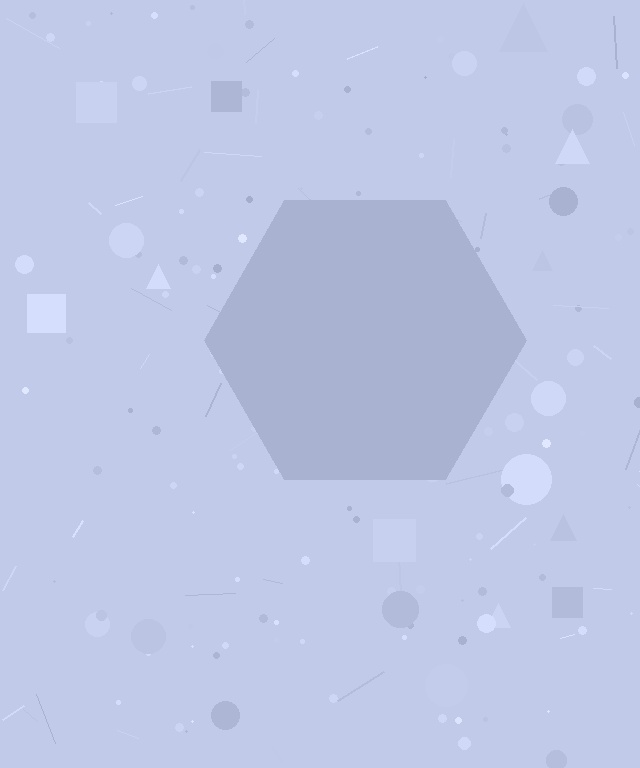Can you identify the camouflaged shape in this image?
The camouflaged shape is a hexagon.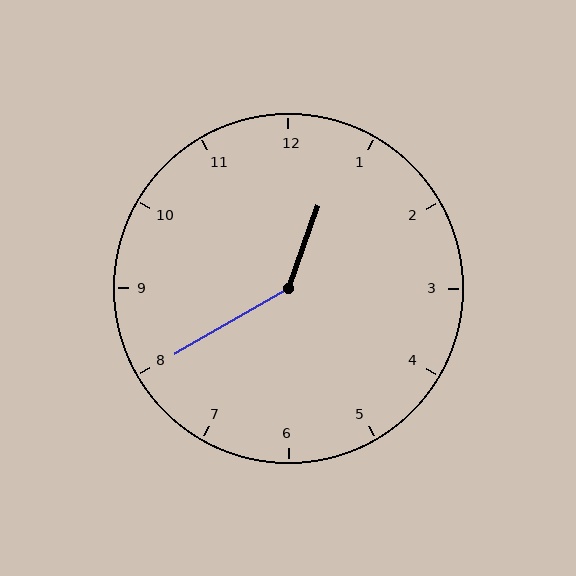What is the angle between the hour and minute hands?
Approximately 140 degrees.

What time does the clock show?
12:40.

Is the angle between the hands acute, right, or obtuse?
It is obtuse.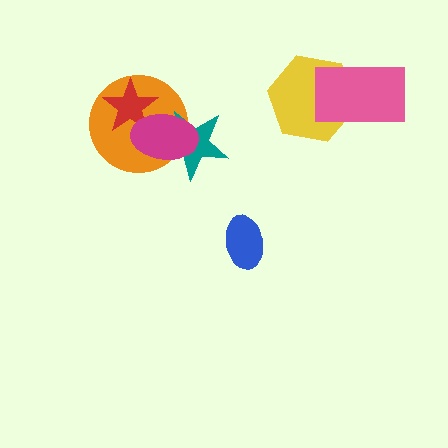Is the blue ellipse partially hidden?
No, no other shape covers it.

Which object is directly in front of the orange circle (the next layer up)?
The red star is directly in front of the orange circle.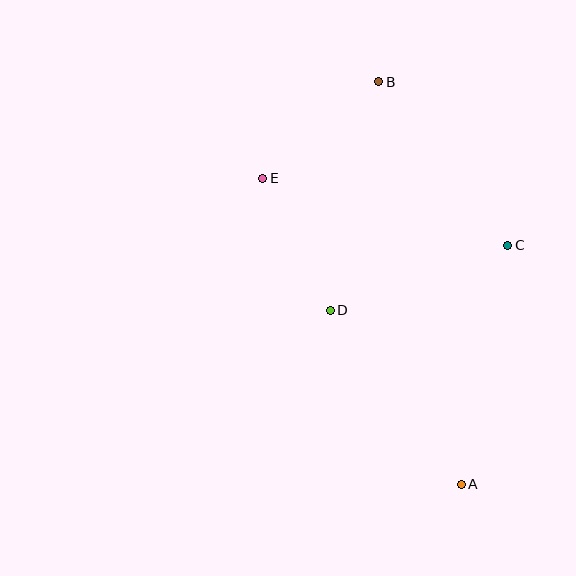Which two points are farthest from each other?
Points A and B are farthest from each other.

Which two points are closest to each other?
Points D and E are closest to each other.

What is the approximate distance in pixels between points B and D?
The distance between B and D is approximately 234 pixels.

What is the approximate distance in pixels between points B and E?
The distance between B and E is approximately 151 pixels.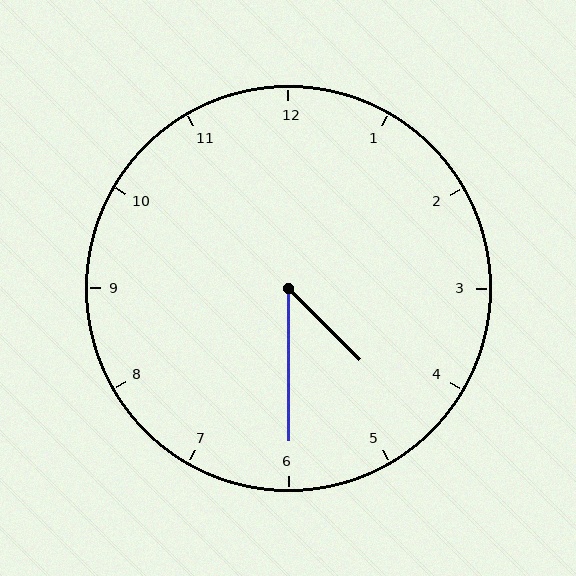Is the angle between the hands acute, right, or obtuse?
It is acute.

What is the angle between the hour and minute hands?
Approximately 45 degrees.